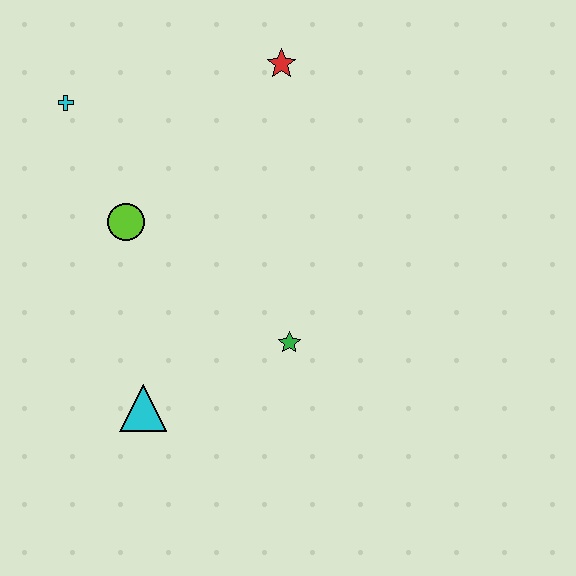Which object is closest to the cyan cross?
The lime circle is closest to the cyan cross.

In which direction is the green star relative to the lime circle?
The green star is to the right of the lime circle.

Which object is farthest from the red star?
The cyan triangle is farthest from the red star.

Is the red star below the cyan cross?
No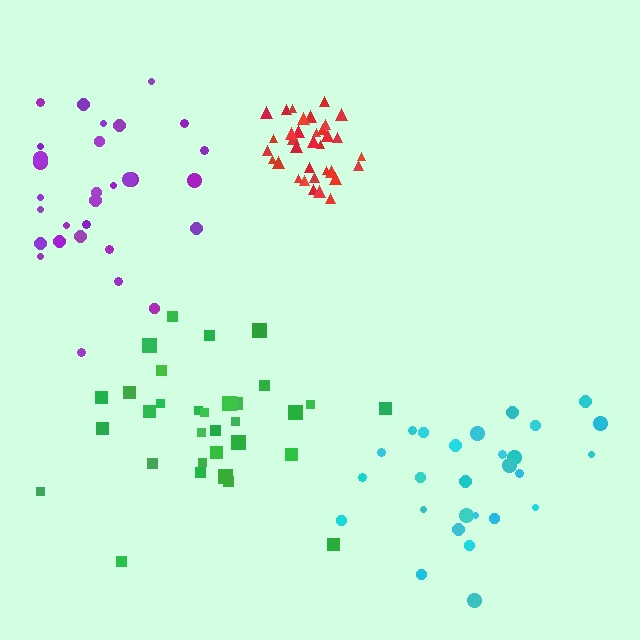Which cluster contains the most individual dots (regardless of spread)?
Red (34).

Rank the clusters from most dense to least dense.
red, cyan, green, purple.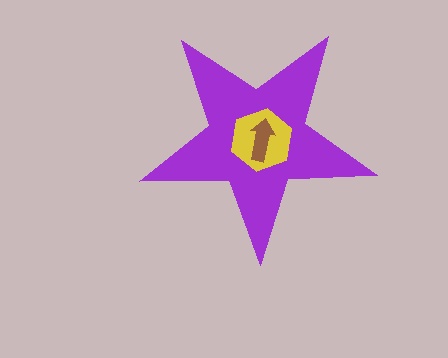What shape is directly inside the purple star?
The yellow hexagon.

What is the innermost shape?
The brown arrow.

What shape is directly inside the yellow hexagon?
The brown arrow.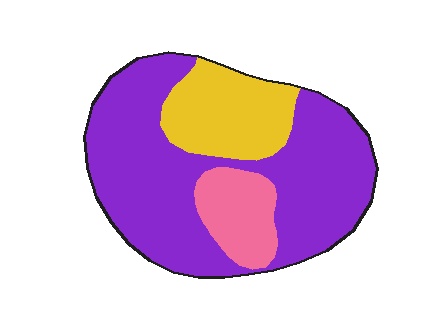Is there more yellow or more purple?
Purple.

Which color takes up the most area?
Purple, at roughly 65%.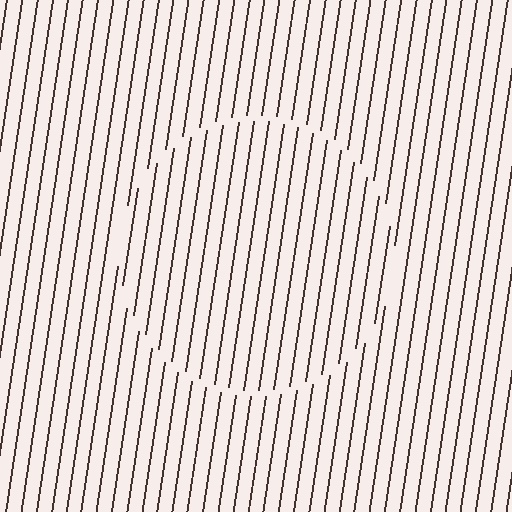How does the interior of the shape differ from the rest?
The interior of the shape contains the same grating, shifted by half a period — the contour is defined by the phase discontinuity where line-ends from the inner and outer gratings abut.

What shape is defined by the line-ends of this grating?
An illusory circle. The interior of the shape contains the same grating, shifted by half a period — the contour is defined by the phase discontinuity where line-ends from the inner and outer gratings abut.